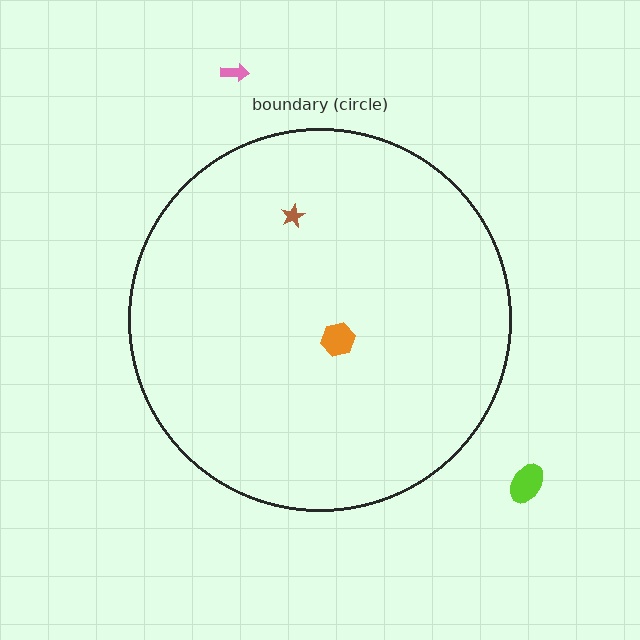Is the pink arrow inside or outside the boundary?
Outside.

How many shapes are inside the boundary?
2 inside, 3 outside.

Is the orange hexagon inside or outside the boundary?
Inside.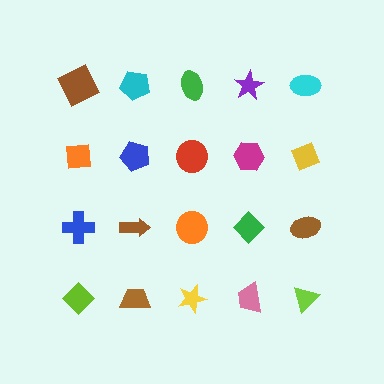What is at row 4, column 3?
A yellow star.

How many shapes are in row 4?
5 shapes.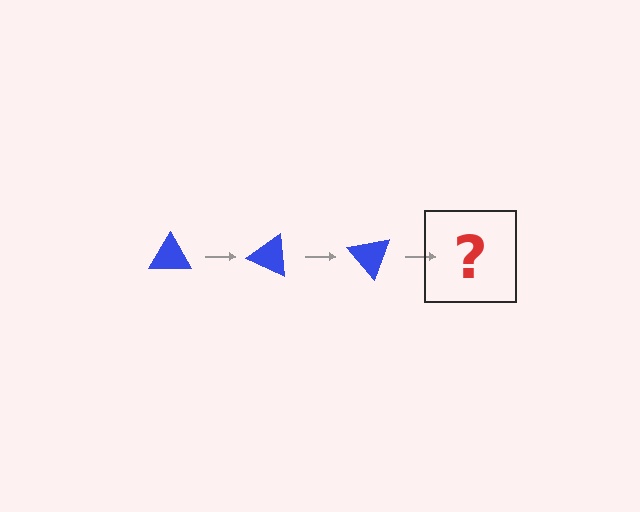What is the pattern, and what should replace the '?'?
The pattern is that the triangle rotates 25 degrees each step. The '?' should be a blue triangle rotated 75 degrees.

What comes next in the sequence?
The next element should be a blue triangle rotated 75 degrees.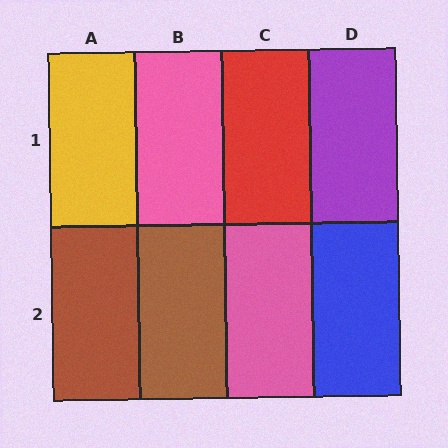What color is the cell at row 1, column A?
Yellow.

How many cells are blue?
1 cell is blue.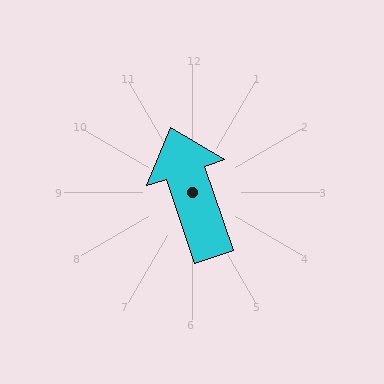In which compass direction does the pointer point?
North.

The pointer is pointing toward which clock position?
Roughly 11 o'clock.